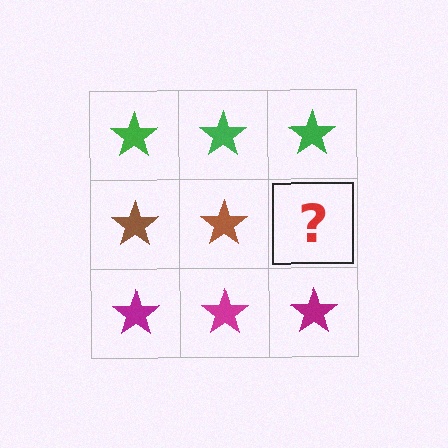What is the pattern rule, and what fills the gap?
The rule is that each row has a consistent color. The gap should be filled with a brown star.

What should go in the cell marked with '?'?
The missing cell should contain a brown star.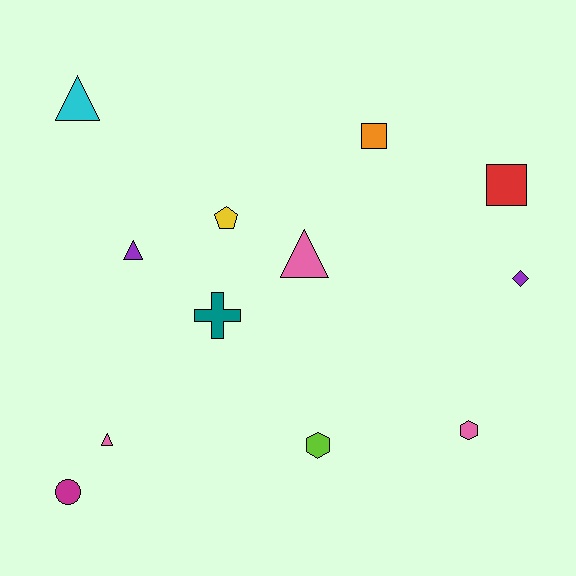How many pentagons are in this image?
There is 1 pentagon.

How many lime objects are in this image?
There is 1 lime object.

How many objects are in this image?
There are 12 objects.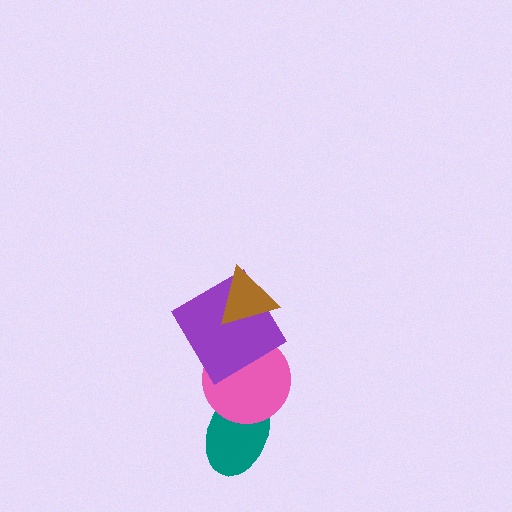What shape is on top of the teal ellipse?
The pink circle is on top of the teal ellipse.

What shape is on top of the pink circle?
The purple diamond is on top of the pink circle.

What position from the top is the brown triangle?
The brown triangle is 1st from the top.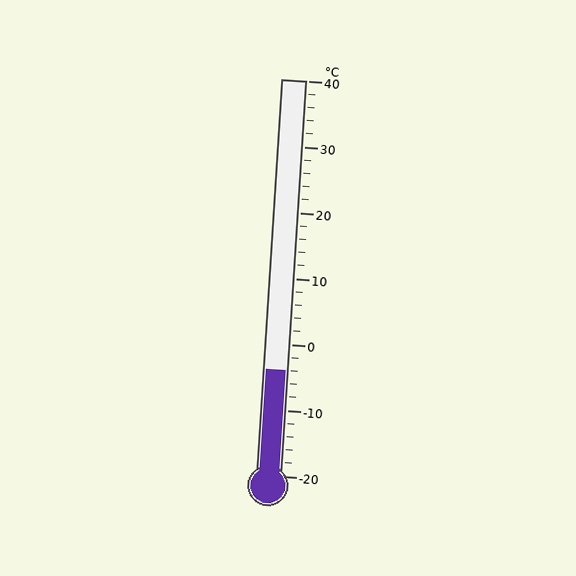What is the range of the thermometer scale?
The thermometer scale ranges from -20°C to 40°C.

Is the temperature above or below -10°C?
The temperature is above -10°C.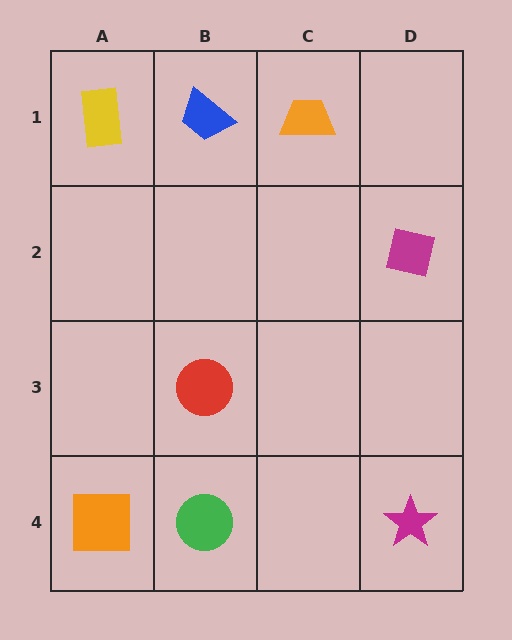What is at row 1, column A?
A yellow rectangle.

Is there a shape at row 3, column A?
No, that cell is empty.